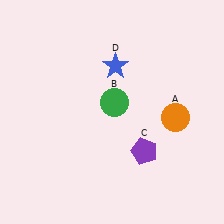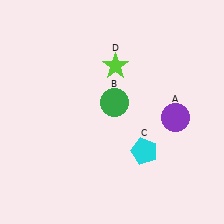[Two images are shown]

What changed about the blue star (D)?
In Image 1, D is blue. In Image 2, it changed to lime.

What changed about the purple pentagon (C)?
In Image 1, C is purple. In Image 2, it changed to cyan.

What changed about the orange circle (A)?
In Image 1, A is orange. In Image 2, it changed to purple.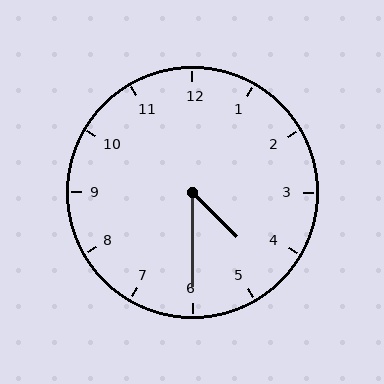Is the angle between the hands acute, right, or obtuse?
It is acute.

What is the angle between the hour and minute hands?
Approximately 45 degrees.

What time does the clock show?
4:30.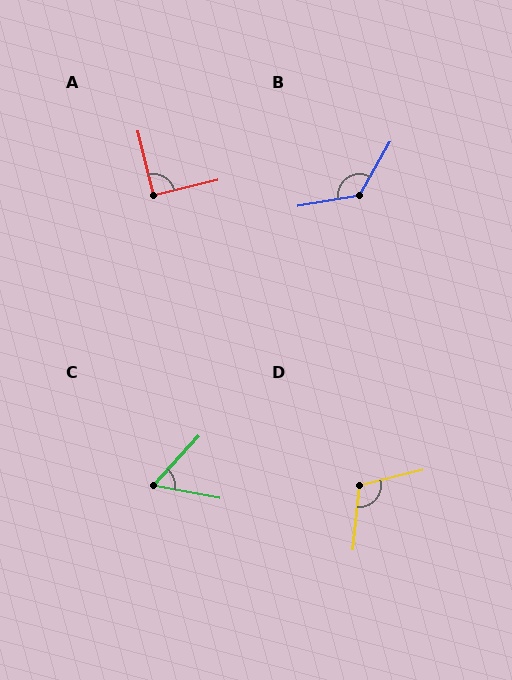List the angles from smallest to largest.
C (58°), A (90°), D (110°), B (130°).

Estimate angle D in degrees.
Approximately 110 degrees.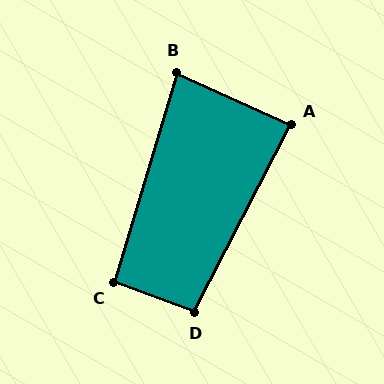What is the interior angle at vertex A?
Approximately 87 degrees (approximately right).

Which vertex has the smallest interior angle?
B, at approximately 83 degrees.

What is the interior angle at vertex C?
Approximately 93 degrees (approximately right).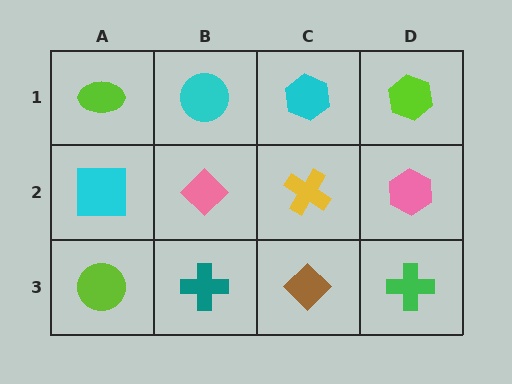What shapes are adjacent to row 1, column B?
A pink diamond (row 2, column B), a lime ellipse (row 1, column A), a cyan hexagon (row 1, column C).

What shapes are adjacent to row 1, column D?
A pink hexagon (row 2, column D), a cyan hexagon (row 1, column C).